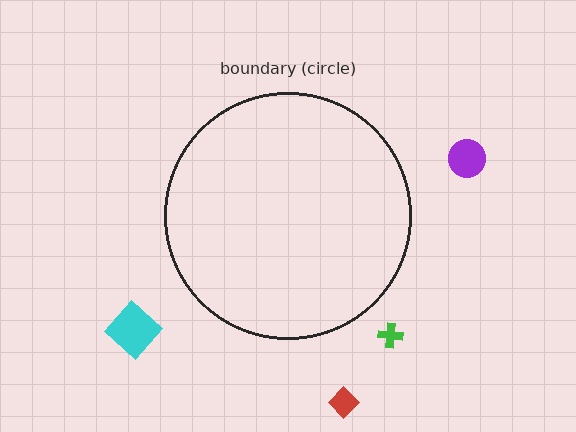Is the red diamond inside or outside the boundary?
Outside.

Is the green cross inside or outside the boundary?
Outside.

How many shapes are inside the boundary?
0 inside, 4 outside.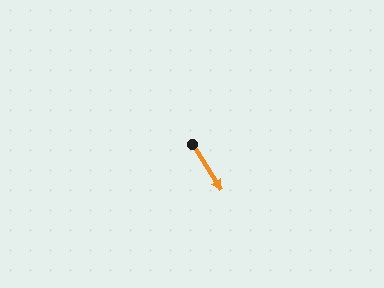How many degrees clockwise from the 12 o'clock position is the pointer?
Approximately 148 degrees.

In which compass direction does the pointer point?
Southeast.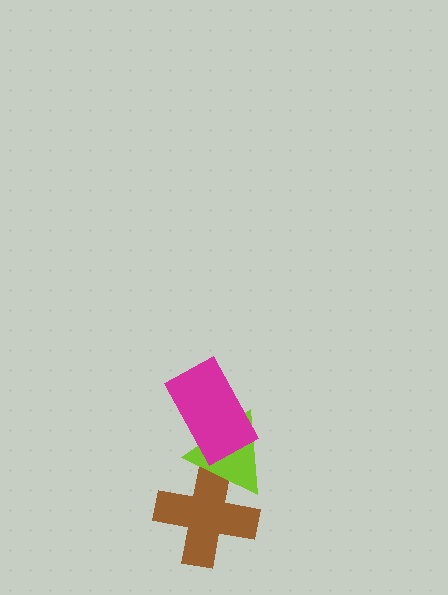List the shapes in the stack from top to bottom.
From top to bottom: the magenta rectangle, the lime triangle, the brown cross.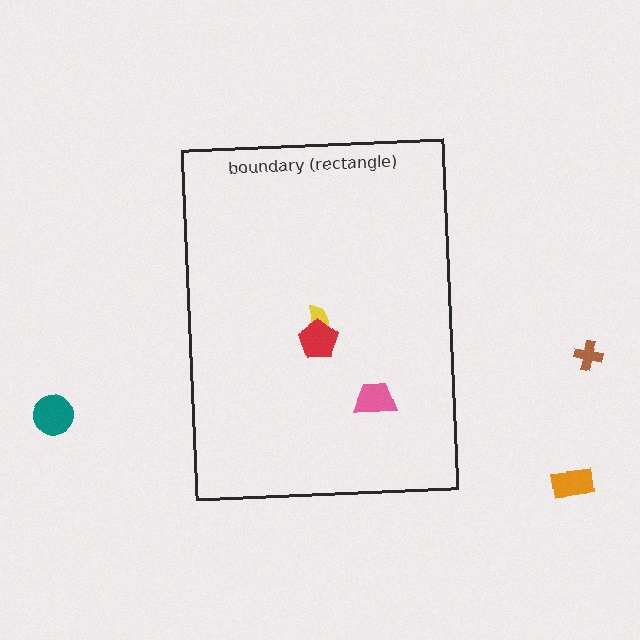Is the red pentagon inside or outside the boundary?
Inside.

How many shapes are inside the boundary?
3 inside, 3 outside.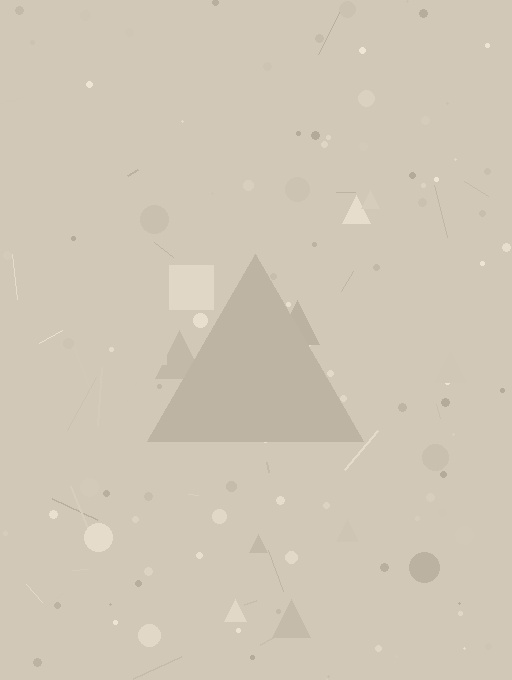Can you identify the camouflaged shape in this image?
The camouflaged shape is a triangle.